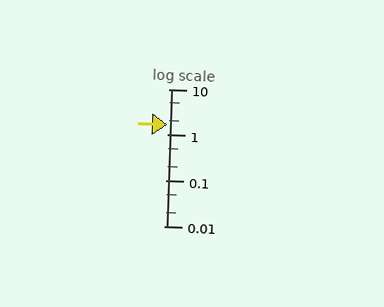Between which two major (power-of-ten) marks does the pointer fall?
The pointer is between 1 and 10.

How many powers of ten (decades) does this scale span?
The scale spans 3 decades, from 0.01 to 10.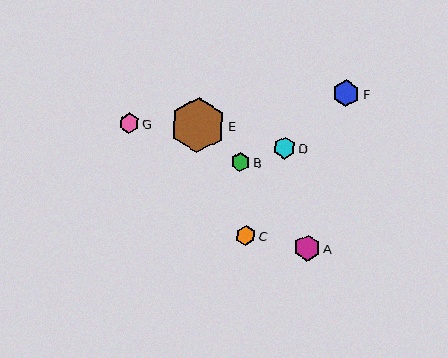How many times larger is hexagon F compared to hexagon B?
Hexagon F is approximately 1.4 times the size of hexagon B.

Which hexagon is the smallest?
Hexagon B is the smallest with a size of approximately 19 pixels.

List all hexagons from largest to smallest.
From largest to smallest: E, F, A, D, G, C, B.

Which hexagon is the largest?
Hexagon E is the largest with a size of approximately 55 pixels.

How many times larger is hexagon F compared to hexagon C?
Hexagon F is approximately 1.4 times the size of hexagon C.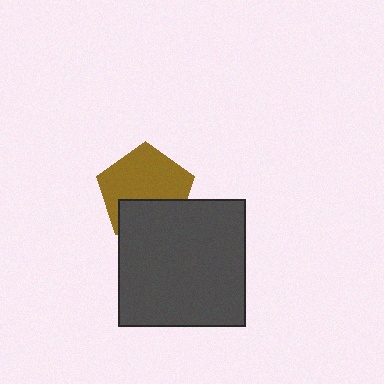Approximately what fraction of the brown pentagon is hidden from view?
Roughly 36% of the brown pentagon is hidden behind the dark gray square.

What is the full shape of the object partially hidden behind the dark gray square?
The partially hidden object is a brown pentagon.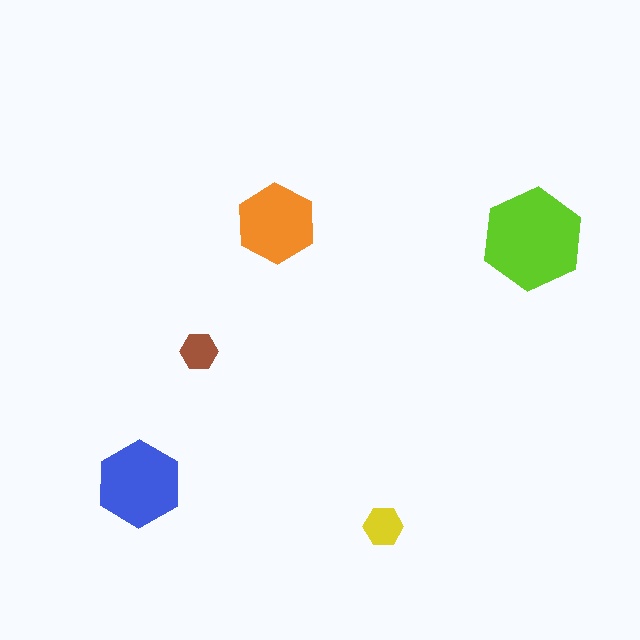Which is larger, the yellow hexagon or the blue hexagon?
The blue one.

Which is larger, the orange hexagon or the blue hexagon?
The blue one.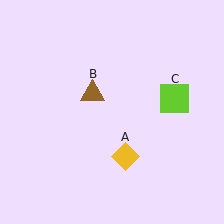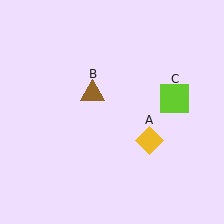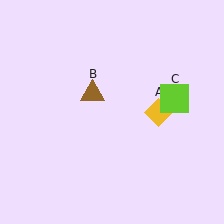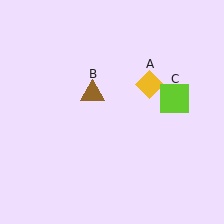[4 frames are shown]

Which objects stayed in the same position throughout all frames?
Brown triangle (object B) and lime square (object C) remained stationary.